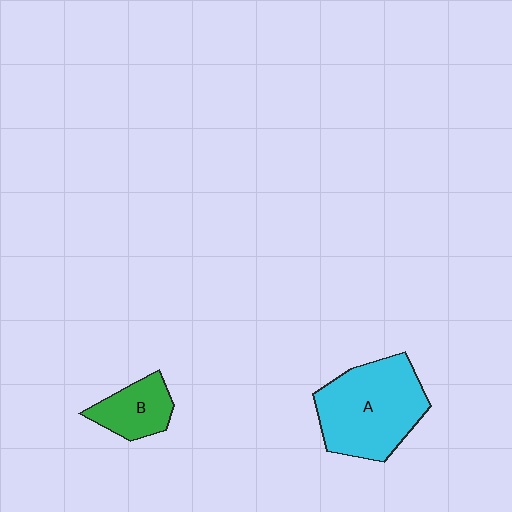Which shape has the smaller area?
Shape B (green).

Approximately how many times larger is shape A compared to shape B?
Approximately 2.3 times.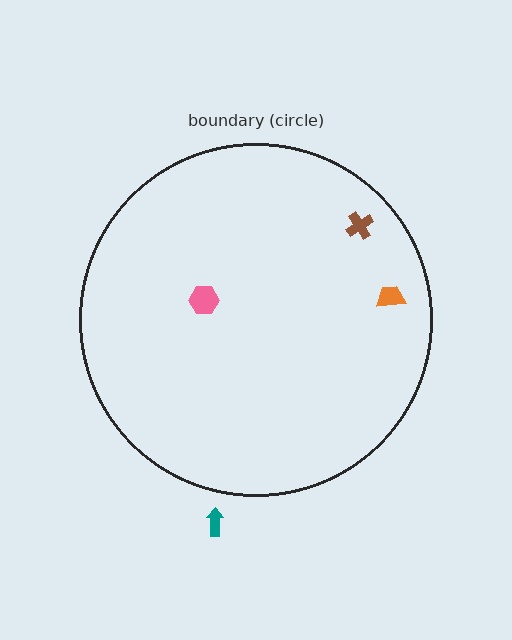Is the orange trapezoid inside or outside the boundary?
Inside.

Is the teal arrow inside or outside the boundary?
Outside.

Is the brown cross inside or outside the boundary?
Inside.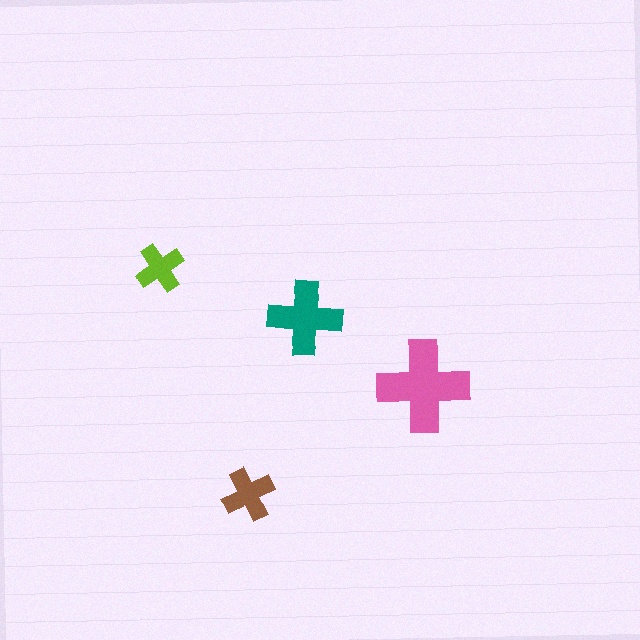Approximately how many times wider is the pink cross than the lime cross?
About 2 times wider.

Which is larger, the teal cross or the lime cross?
The teal one.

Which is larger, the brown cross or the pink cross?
The pink one.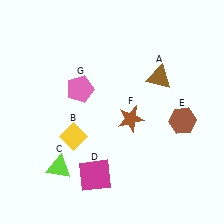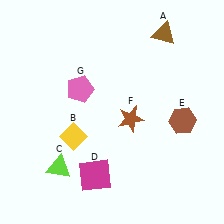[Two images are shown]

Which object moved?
The brown triangle (A) moved up.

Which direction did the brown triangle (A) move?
The brown triangle (A) moved up.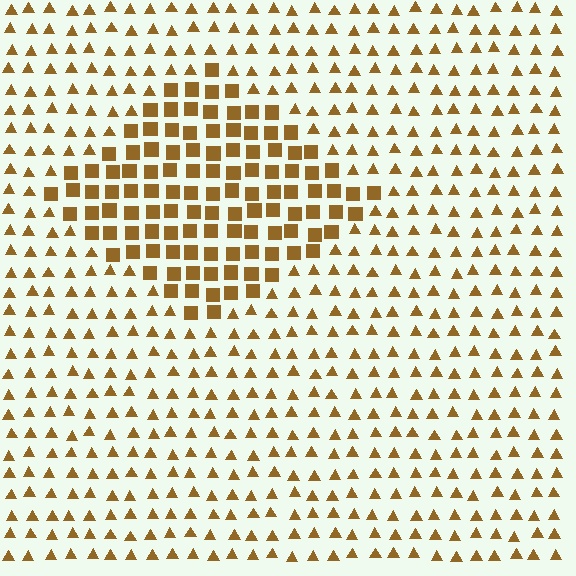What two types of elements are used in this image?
The image uses squares inside the diamond region and triangles outside it.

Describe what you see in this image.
The image is filled with small brown elements arranged in a uniform grid. A diamond-shaped region contains squares, while the surrounding area contains triangles. The boundary is defined purely by the change in element shape.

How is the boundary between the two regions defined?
The boundary is defined by a change in element shape: squares inside vs. triangles outside. All elements share the same color and spacing.